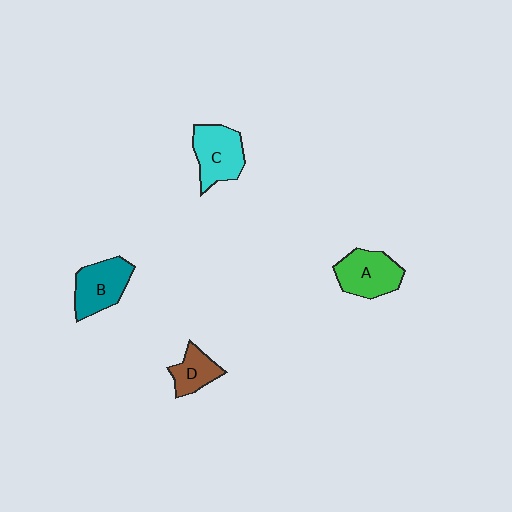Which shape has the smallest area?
Shape D (brown).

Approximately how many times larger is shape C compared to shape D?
Approximately 1.6 times.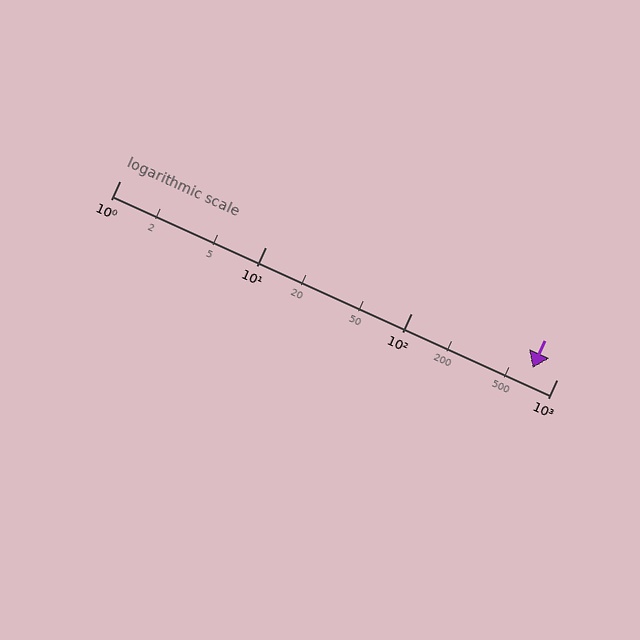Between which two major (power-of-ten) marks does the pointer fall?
The pointer is between 100 and 1000.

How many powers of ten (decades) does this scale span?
The scale spans 3 decades, from 1 to 1000.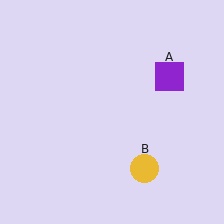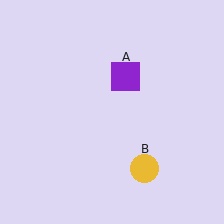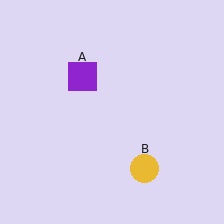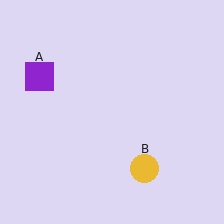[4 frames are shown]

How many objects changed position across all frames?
1 object changed position: purple square (object A).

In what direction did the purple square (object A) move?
The purple square (object A) moved left.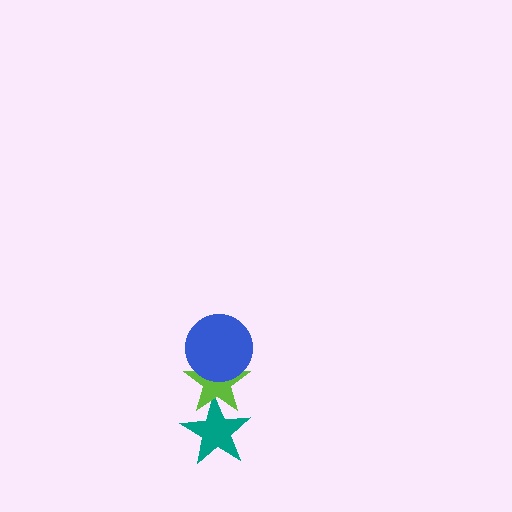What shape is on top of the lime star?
The blue circle is on top of the lime star.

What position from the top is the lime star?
The lime star is 2nd from the top.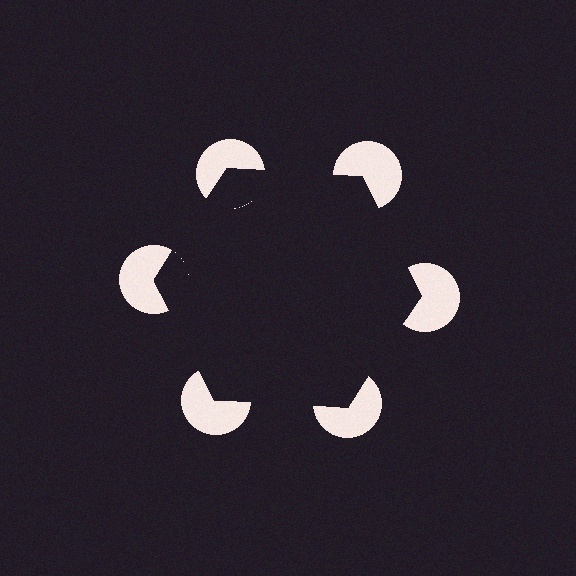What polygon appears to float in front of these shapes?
An illusory hexagon — its edges are inferred from the aligned wedge cuts in the pac-man discs, not physically drawn.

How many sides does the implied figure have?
6 sides.